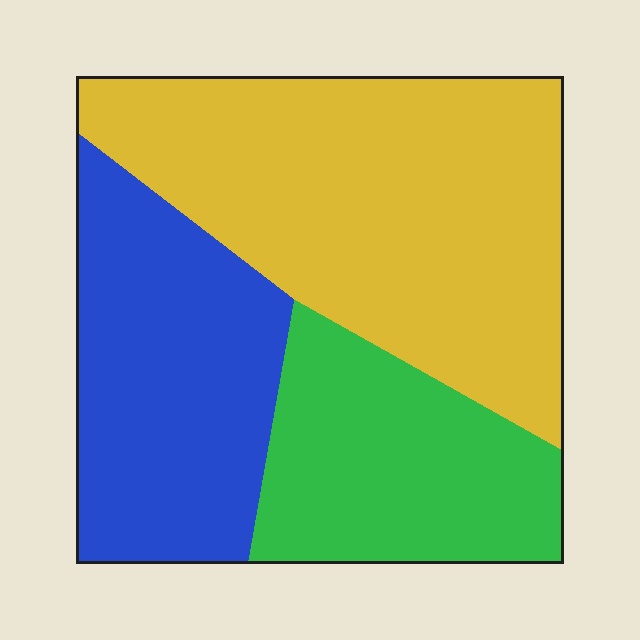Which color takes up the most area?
Yellow, at roughly 45%.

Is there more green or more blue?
Blue.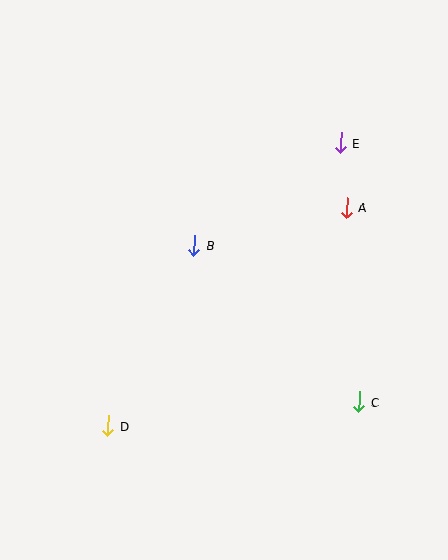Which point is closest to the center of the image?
Point B at (194, 245) is closest to the center.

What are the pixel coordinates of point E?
Point E is at (340, 143).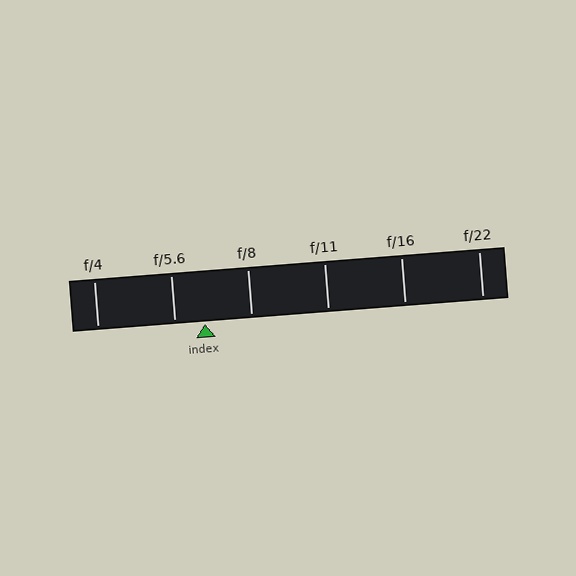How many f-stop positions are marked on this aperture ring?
There are 6 f-stop positions marked.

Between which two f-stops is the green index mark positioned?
The index mark is between f/5.6 and f/8.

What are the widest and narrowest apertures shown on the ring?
The widest aperture shown is f/4 and the narrowest is f/22.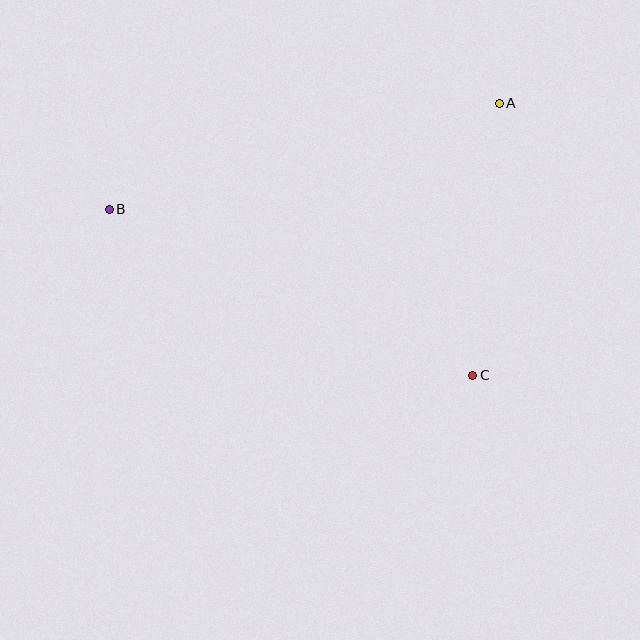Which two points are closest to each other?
Points A and C are closest to each other.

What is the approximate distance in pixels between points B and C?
The distance between B and C is approximately 400 pixels.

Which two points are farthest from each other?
Points A and B are farthest from each other.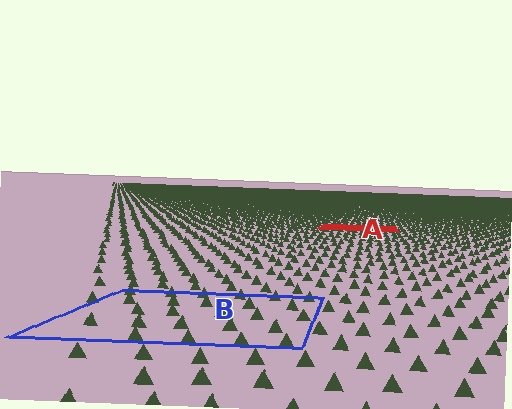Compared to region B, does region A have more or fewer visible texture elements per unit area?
Region A has more texture elements per unit area — they are packed more densely because it is farther away.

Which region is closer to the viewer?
Region B is closer. The texture elements there are larger and more spread out.